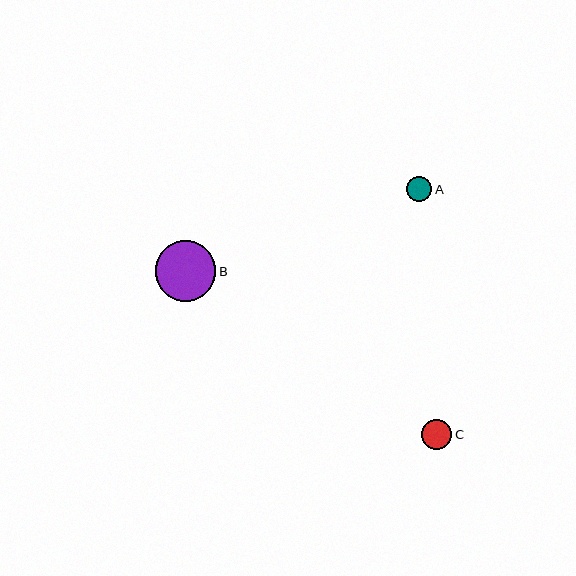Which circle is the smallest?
Circle A is the smallest with a size of approximately 25 pixels.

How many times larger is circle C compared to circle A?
Circle C is approximately 1.2 times the size of circle A.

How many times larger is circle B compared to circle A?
Circle B is approximately 2.5 times the size of circle A.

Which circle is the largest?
Circle B is the largest with a size of approximately 61 pixels.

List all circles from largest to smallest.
From largest to smallest: B, C, A.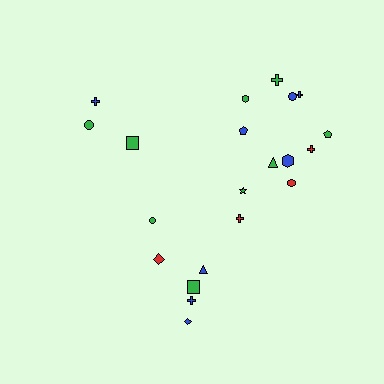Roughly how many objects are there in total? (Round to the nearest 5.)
Roughly 20 objects in total.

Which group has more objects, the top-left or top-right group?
The top-right group.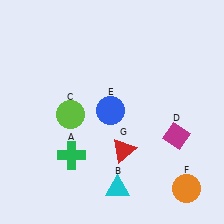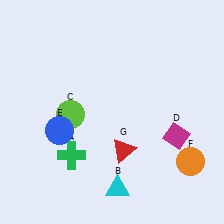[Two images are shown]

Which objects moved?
The objects that moved are: the blue circle (E), the orange circle (F).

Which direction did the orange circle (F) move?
The orange circle (F) moved up.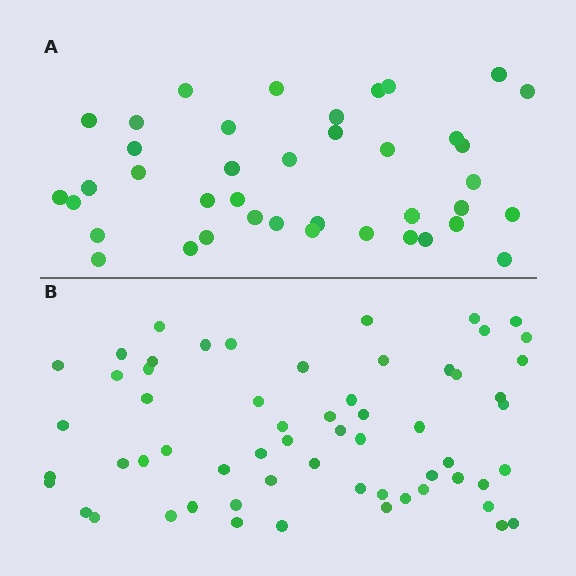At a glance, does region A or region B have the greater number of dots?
Region B (the bottom region) has more dots.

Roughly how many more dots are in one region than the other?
Region B has approximately 20 more dots than region A.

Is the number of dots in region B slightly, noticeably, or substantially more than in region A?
Region B has substantially more. The ratio is roughly 1.5 to 1.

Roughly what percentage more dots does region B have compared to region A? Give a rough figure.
About 50% more.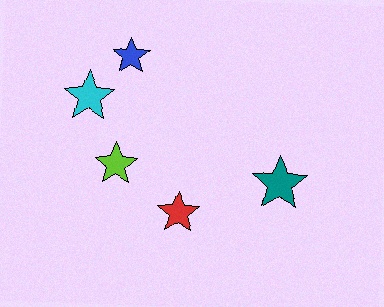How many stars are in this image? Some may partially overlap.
There are 5 stars.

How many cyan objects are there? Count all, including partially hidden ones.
There is 1 cyan object.